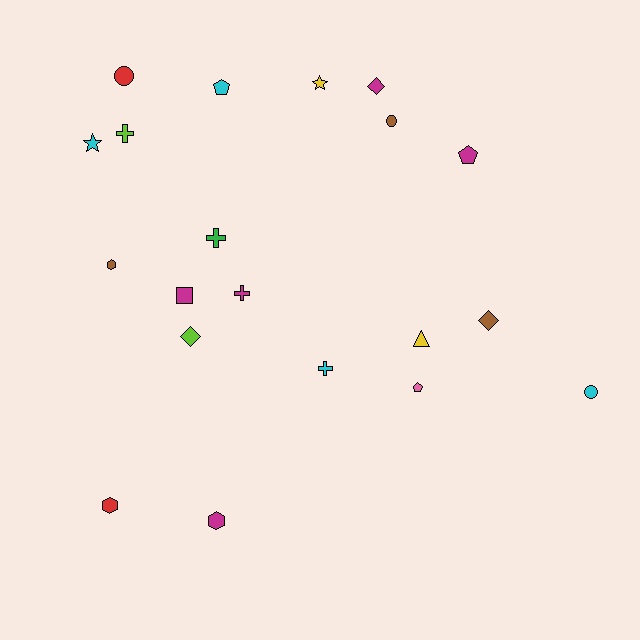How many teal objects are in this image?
There are no teal objects.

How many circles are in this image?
There are 3 circles.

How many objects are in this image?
There are 20 objects.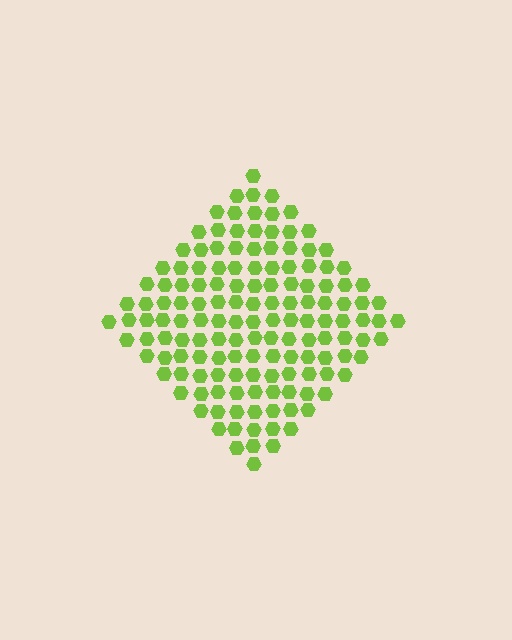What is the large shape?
The large shape is a diamond.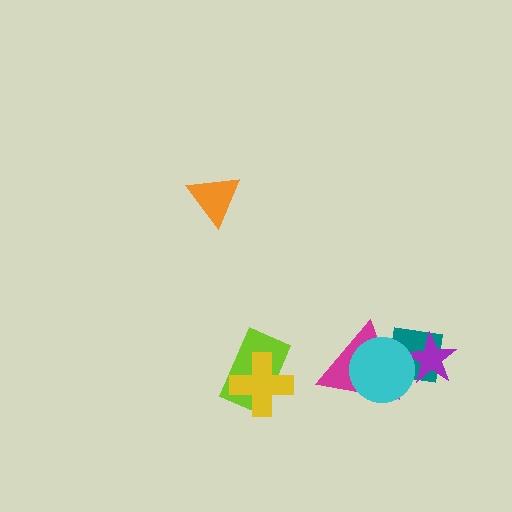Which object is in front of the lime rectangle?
The yellow cross is in front of the lime rectangle.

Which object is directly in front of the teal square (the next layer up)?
The purple star is directly in front of the teal square.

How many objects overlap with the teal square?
3 objects overlap with the teal square.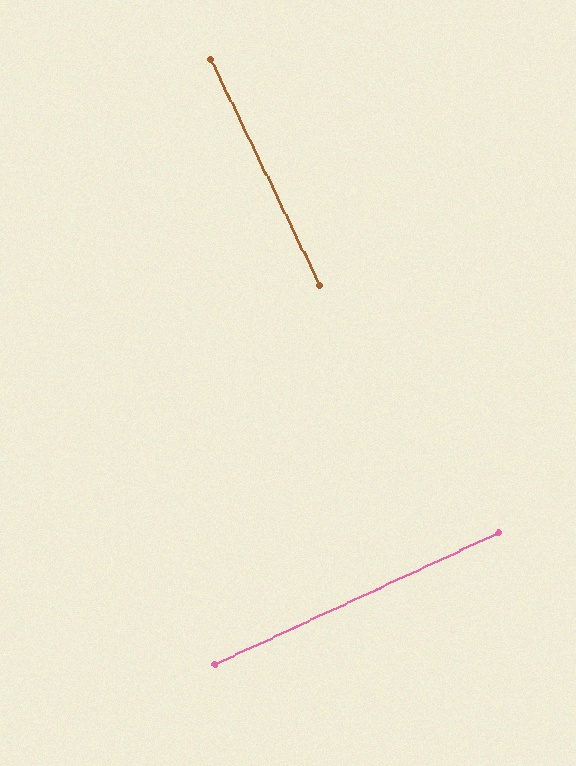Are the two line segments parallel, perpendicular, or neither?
Perpendicular — they meet at approximately 89°.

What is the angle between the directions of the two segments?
Approximately 89 degrees.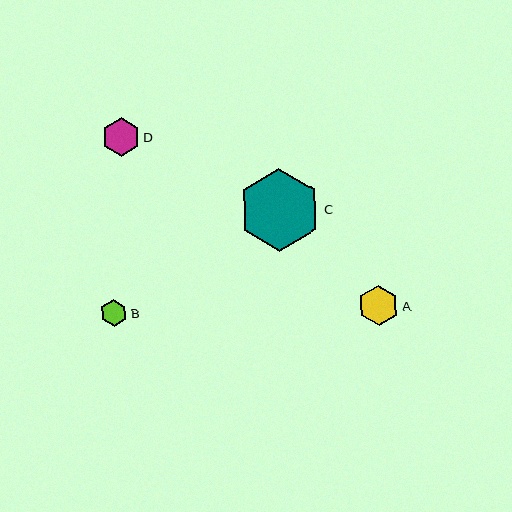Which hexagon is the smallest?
Hexagon B is the smallest with a size of approximately 27 pixels.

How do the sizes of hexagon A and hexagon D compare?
Hexagon A and hexagon D are approximately the same size.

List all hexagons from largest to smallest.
From largest to smallest: C, A, D, B.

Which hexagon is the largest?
Hexagon C is the largest with a size of approximately 82 pixels.